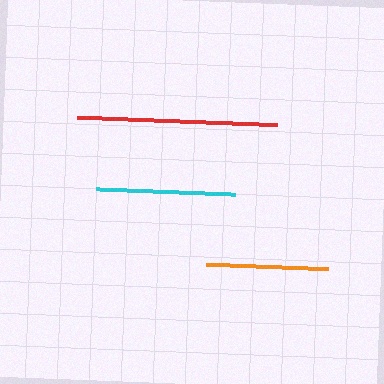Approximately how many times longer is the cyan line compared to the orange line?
The cyan line is approximately 1.1 times the length of the orange line.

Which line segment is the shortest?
The orange line is the shortest at approximately 123 pixels.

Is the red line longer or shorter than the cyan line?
The red line is longer than the cyan line.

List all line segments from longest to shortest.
From longest to shortest: red, cyan, orange.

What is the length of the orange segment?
The orange segment is approximately 123 pixels long.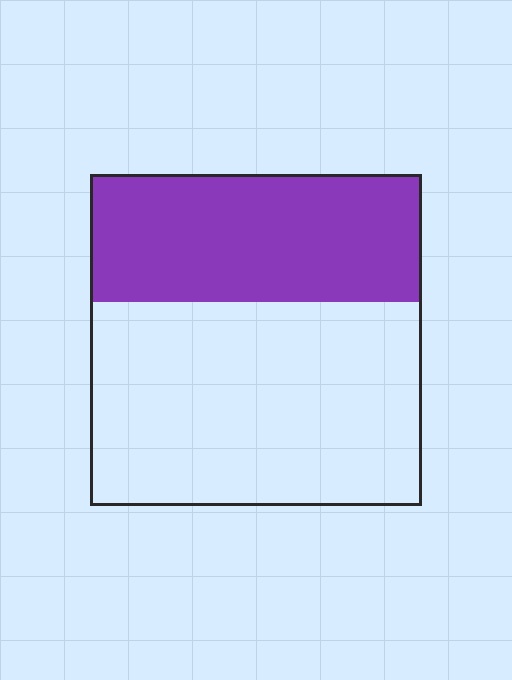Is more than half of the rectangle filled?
No.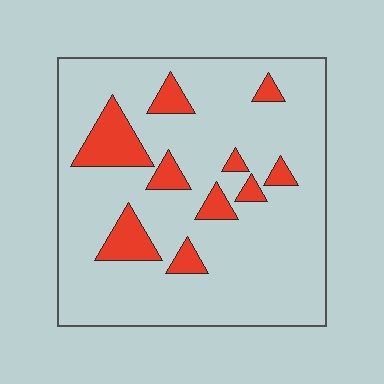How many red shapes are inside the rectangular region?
10.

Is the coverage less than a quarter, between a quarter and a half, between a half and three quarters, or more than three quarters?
Less than a quarter.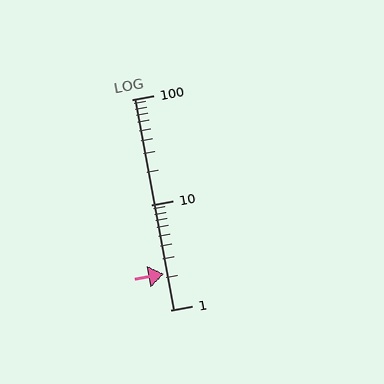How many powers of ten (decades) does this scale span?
The scale spans 2 decades, from 1 to 100.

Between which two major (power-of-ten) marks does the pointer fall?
The pointer is between 1 and 10.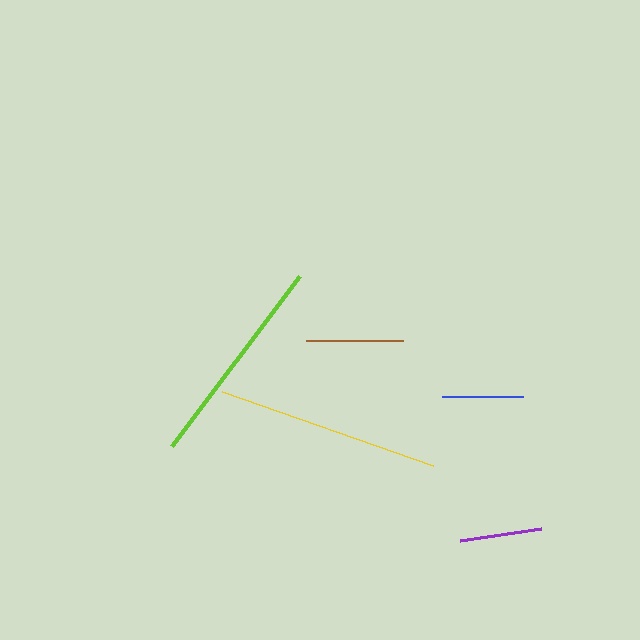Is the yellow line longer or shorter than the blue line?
The yellow line is longer than the blue line.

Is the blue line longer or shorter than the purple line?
The purple line is longer than the blue line.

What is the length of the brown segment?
The brown segment is approximately 98 pixels long.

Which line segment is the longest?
The yellow line is the longest at approximately 224 pixels.